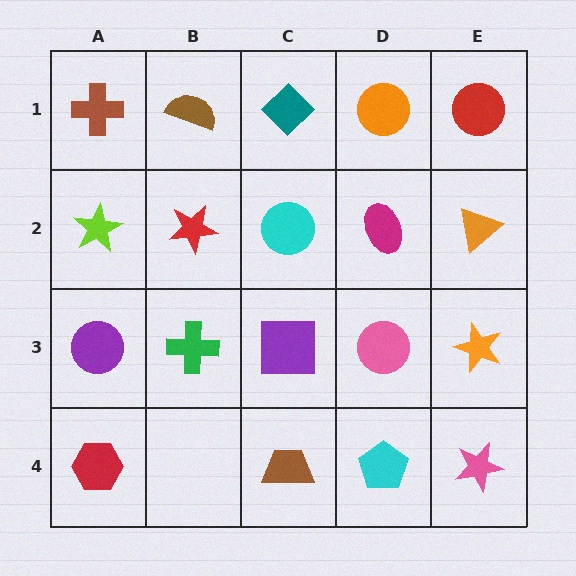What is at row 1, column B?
A brown semicircle.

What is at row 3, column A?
A purple circle.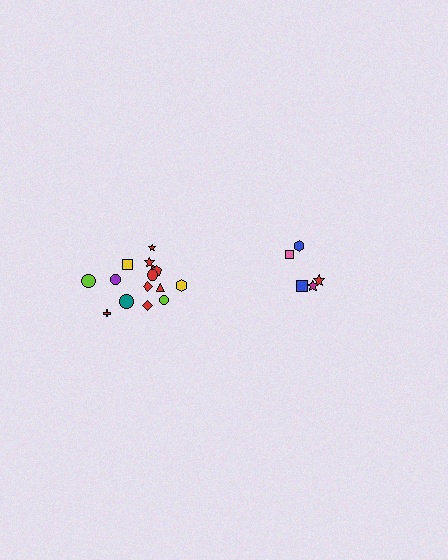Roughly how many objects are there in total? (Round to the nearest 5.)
Roughly 20 objects in total.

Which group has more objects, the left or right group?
The left group.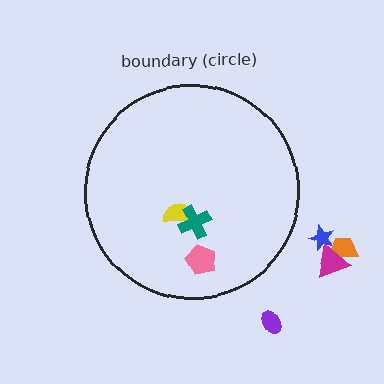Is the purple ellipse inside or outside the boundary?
Outside.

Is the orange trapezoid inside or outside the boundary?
Outside.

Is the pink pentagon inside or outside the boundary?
Inside.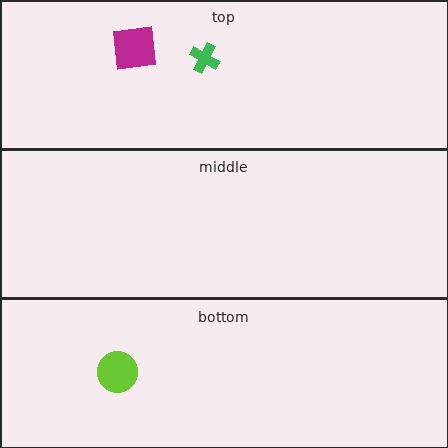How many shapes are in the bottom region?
1.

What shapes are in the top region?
The green cross, the magenta square.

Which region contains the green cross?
The top region.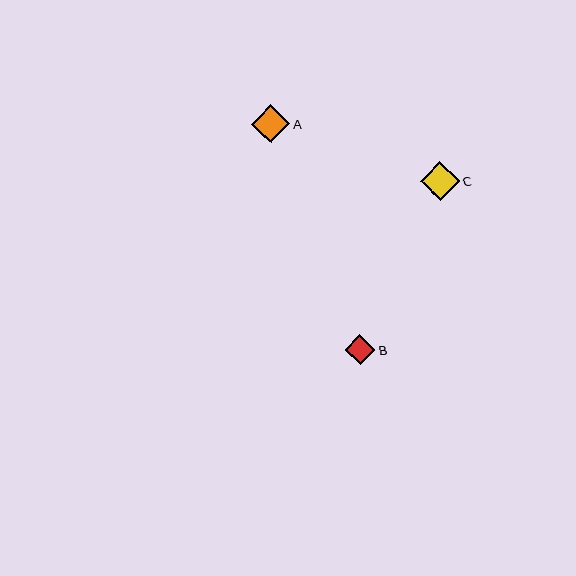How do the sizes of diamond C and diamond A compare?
Diamond C and diamond A are approximately the same size.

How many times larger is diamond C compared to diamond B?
Diamond C is approximately 1.3 times the size of diamond B.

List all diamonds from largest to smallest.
From largest to smallest: C, A, B.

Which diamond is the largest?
Diamond C is the largest with a size of approximately 39 pixels.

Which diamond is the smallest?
Diamond B is the smallest with a size of approximately 30 pixels.